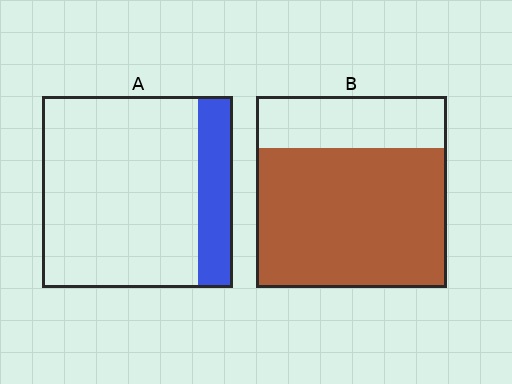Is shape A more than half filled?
No.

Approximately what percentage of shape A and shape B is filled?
A is approximately 20% and B is approximately 75%.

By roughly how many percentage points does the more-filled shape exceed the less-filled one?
By roughly 55 percentage points (B over A).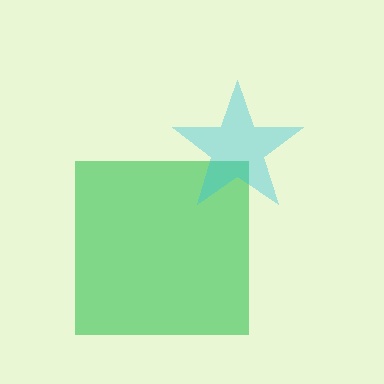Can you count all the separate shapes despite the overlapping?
Yes, there are 2 separate shapes.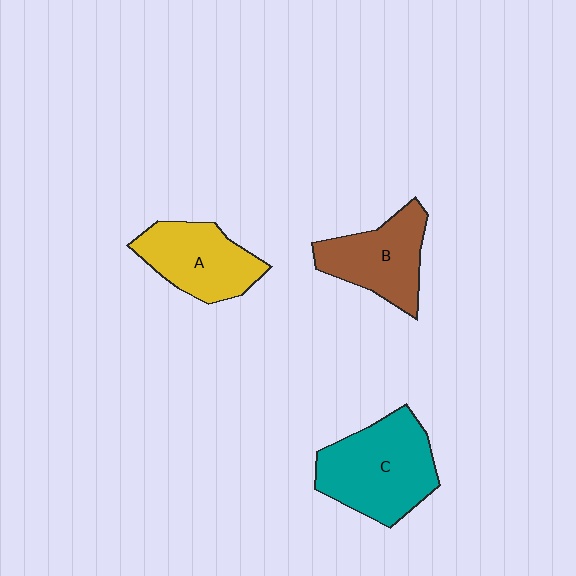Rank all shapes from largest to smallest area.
From largest to smallest: C (teal), A (yellow), B (brown).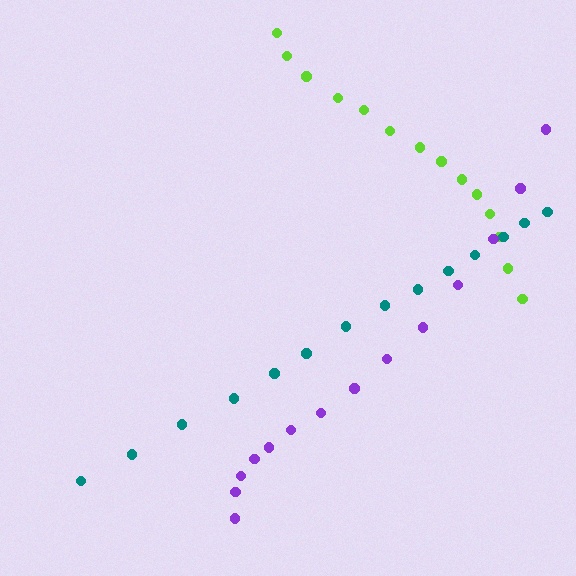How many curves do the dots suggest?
There are 3 distinct paths.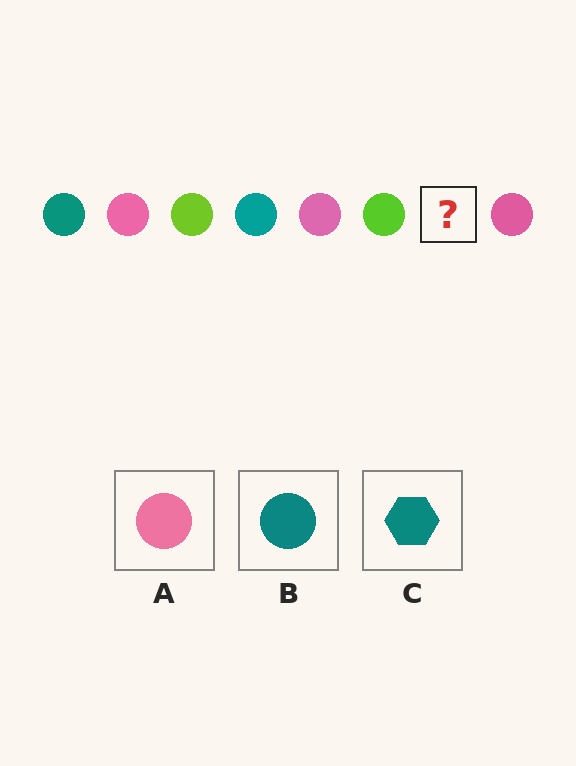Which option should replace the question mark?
Option B.